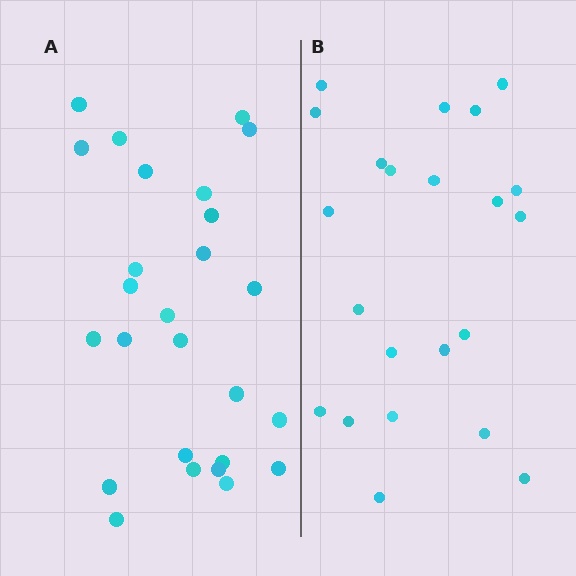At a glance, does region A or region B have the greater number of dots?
Region A (the left region) has more dots.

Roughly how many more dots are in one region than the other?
Region A has about 4 more dots than region B.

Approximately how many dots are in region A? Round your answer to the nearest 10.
About 30 dots. (The exact count is 26, which rounds to 30.)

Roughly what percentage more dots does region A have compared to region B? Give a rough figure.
About 20% more.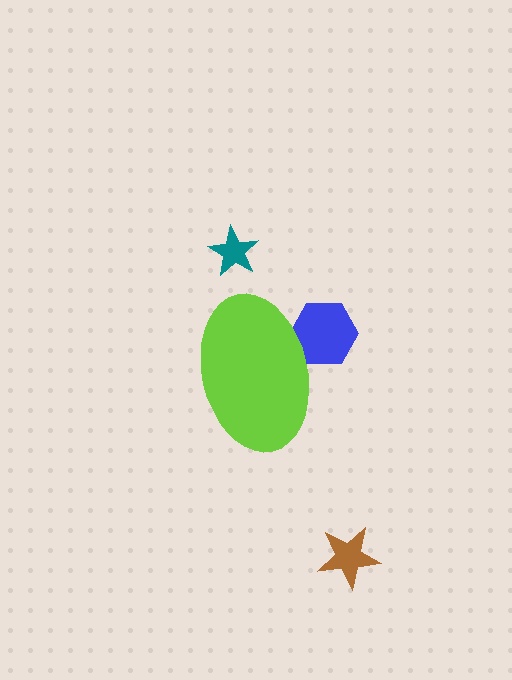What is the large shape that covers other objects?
A lime ellipse.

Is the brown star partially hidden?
No, the brown star is fully visible.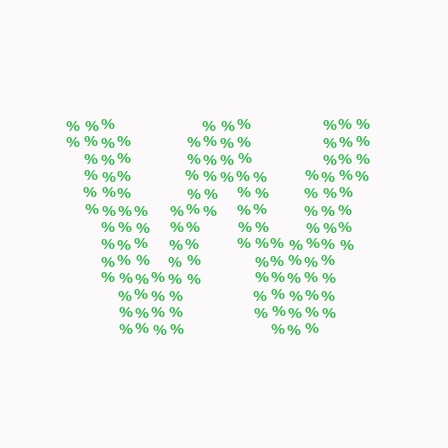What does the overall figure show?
The overall figure shows the letter W.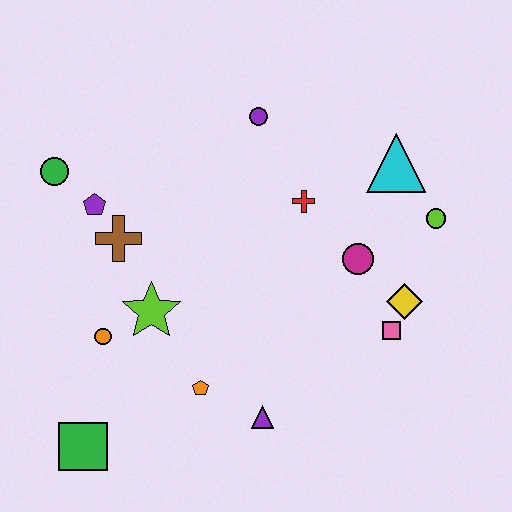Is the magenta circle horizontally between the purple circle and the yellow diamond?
Yes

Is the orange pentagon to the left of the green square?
No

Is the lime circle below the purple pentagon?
Yes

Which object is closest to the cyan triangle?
The lime circle is closest to the cyan triangle.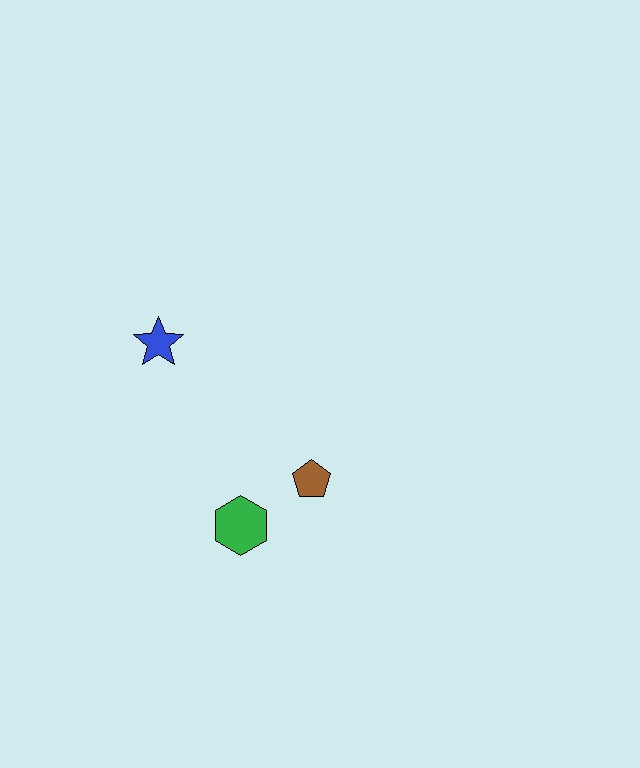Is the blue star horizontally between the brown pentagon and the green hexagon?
No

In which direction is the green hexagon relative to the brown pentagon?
The green hexagon is to the left of the brown pentagon.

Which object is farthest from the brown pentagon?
The blue star is farthest from the brown pentagon.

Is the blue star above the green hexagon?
Yes